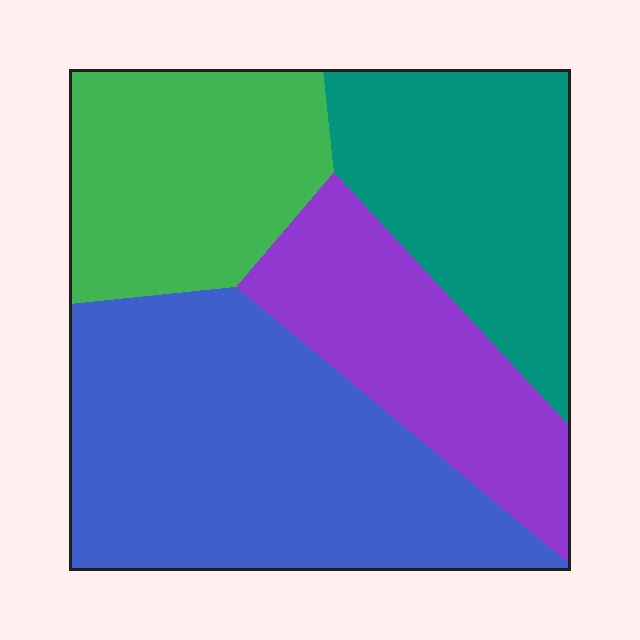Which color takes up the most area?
Blue, at roughly 40%.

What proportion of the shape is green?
Green covers around 20% of the shape.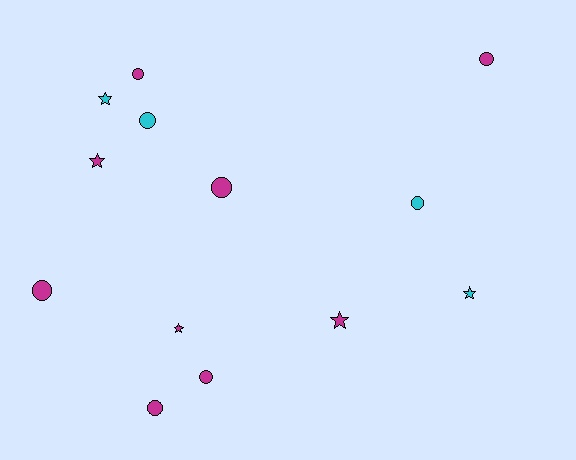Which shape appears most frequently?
Circle, with 8 objects.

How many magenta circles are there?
There are 6 magenta circles.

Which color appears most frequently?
Magenta, with 9 objects.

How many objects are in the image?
There are 13 objects.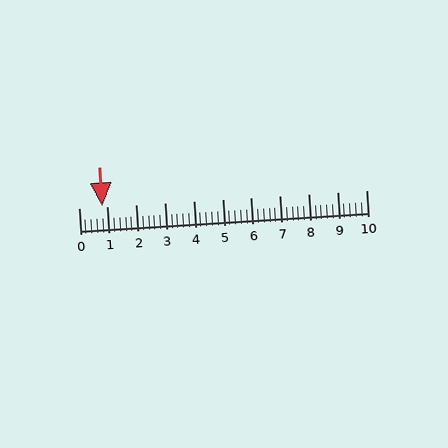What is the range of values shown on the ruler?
The ruler shows values from 0 to 10.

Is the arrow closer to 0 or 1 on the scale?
The arrow is closer to 1.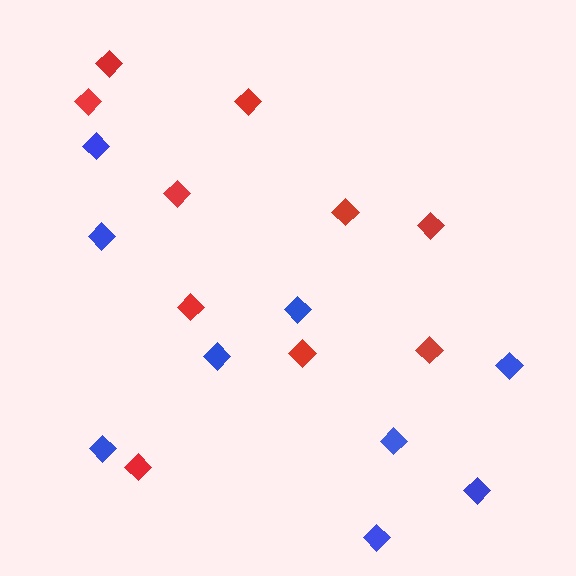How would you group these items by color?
There are 2 groups: one group of red diamonds (10) and one group of blue diamonds (9).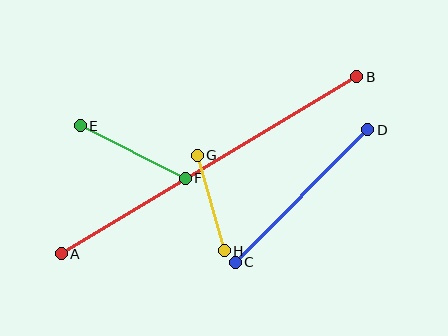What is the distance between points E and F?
The distance is approximately 118 pixels.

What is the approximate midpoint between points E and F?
The midpoint is at approximately (133, 152) pixels.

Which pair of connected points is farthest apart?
Points A and B are farthest apart.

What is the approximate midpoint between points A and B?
The midpoint is at approximately (209, 165) pixels.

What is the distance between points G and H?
The distance is approximately 99 pixels.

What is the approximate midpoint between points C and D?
The midpoint is at approximately (301, 196) pixels.